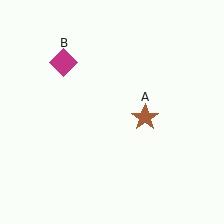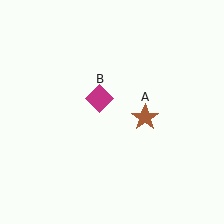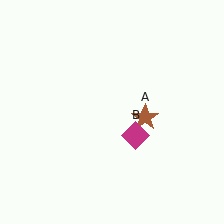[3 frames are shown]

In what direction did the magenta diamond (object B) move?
The magenta diamond (object B) moved down and to the right.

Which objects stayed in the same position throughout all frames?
Brown star (object A) remained stationary.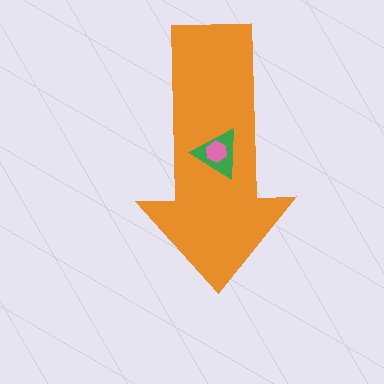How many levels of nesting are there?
3.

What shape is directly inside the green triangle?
The pink hexagon.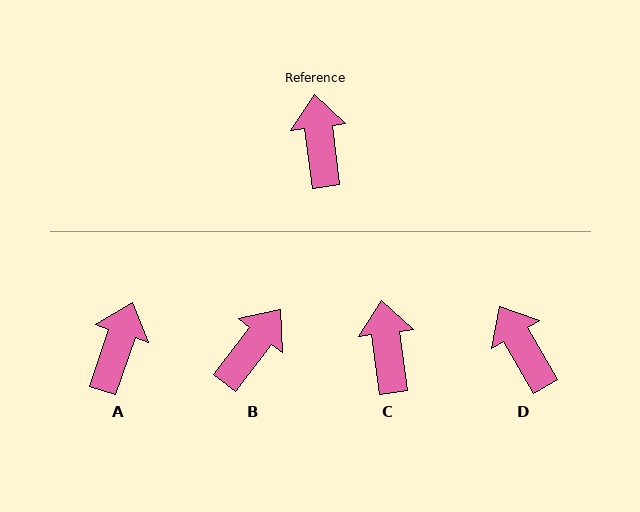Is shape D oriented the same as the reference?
No, it is off by about 23 degrees.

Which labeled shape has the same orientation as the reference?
C.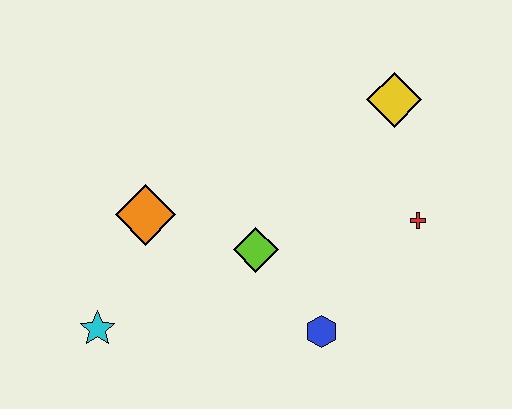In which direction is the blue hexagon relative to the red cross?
The blue hexagon is below the red cross.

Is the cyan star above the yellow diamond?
No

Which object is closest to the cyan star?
The orange diamond is closest to the cyan star.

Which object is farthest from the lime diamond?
The yellow diamond is farthest from the lime diamond.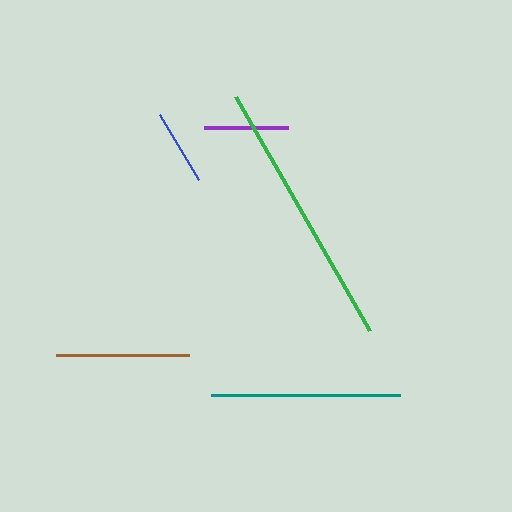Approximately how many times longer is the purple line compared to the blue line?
The purple line is approximately 1.1 times the length of the blue line.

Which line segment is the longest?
The green line is the longest at approximately 270 pixels.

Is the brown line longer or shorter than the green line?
The green line is longer than the brown line.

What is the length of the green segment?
The green segment is approximately 270 pixels long.